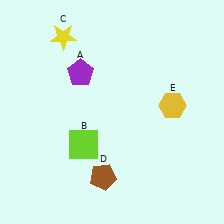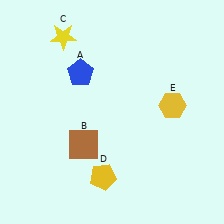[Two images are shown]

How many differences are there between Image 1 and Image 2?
There are 3 differences between the two images.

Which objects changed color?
A changed from purple to blue. B changed from lime to brown. D changed from brown to yellow.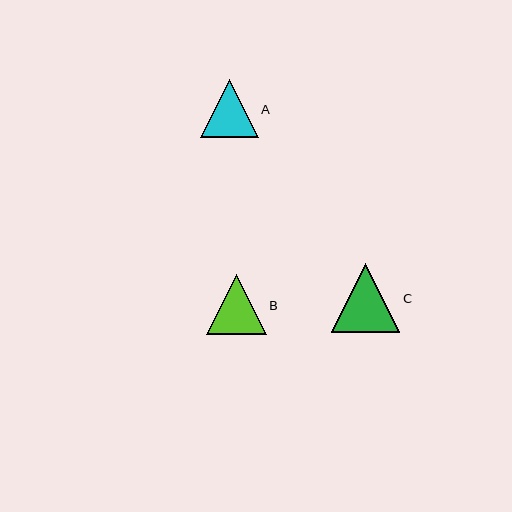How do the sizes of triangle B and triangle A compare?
Triangle B and triangle A are approximately the same size.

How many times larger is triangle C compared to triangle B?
Triangle C is approximately 1.1 times the size of triangle B.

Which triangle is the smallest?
Triangle A is the smallest with a size of approximately 57 pixels.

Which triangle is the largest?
Triangle C is the largest with a size of approximately 69 pixels.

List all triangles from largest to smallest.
From largest to smallest: C, B, A.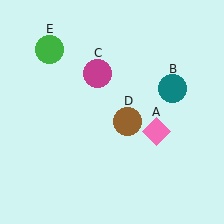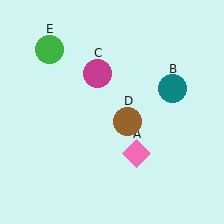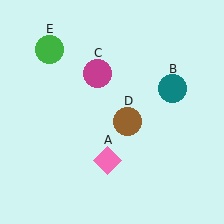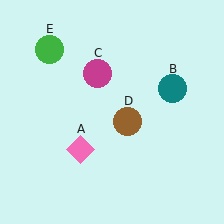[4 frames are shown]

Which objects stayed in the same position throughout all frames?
Teal circle (object B) and magenta circle (object C) and brown circle (object D) and green circle (object E) remained stationary.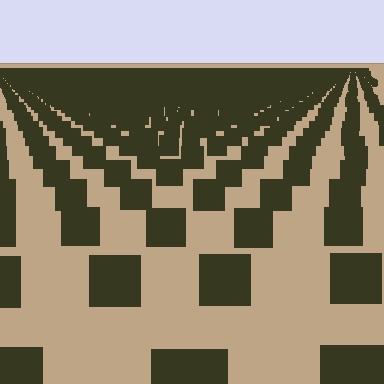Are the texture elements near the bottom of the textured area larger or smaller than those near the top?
Larger. Near the bottom, elements are closer to the viewer and appear at a bigger on-screen size.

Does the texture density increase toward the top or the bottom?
Density increases toward the top.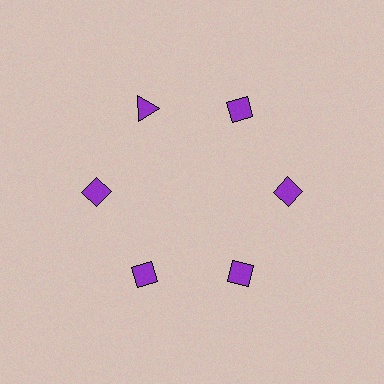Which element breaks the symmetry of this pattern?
The purple triangle at roughly the 11 o'clock position breaks the symmetry. All other shapes are purple diamonds.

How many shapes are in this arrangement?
There are 6 shapes arranged in a ring pattern.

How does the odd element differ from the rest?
It has a different shape: triangle instead of diamond.